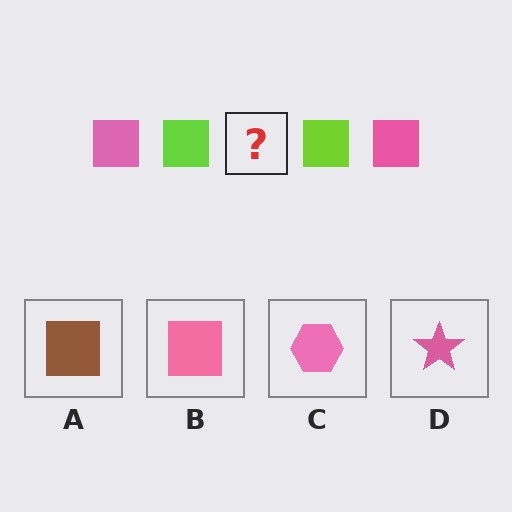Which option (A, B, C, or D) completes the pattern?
B.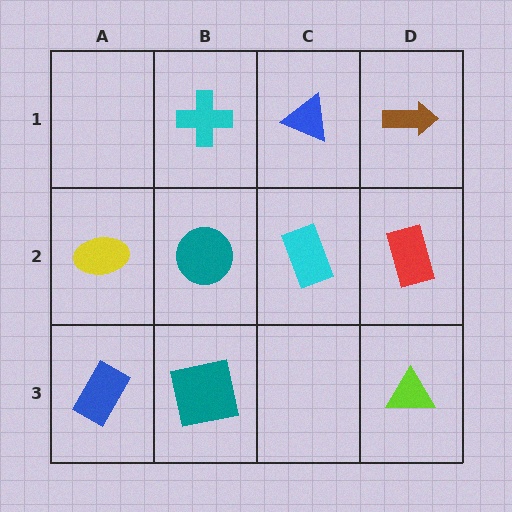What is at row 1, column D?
A brown arrow.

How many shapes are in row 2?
4 shapes.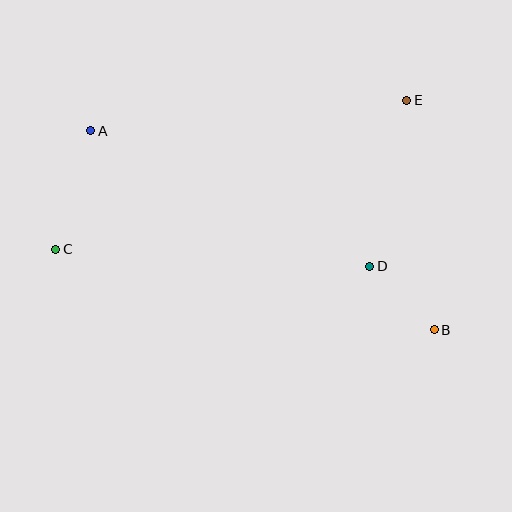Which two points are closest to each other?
Points B and D are closest to each other.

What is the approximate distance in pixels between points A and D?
The distance between A and D is approximately 310 pixels.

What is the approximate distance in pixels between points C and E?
The distance between C and E is approximately 382 pixels.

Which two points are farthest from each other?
Points A and B are farthest from each other.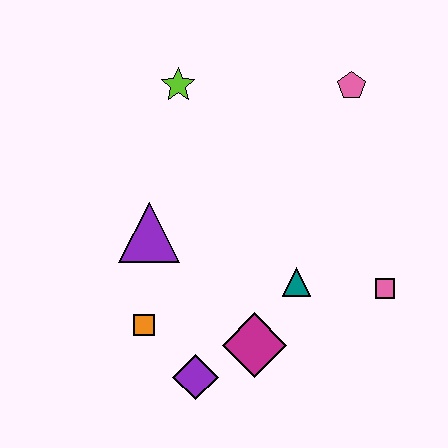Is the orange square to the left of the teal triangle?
Yes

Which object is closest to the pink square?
The teal triangle is closest to the pink square.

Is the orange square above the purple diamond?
Yes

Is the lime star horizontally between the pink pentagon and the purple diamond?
No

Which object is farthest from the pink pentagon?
The purple diamond is farthest from the pink pentagon.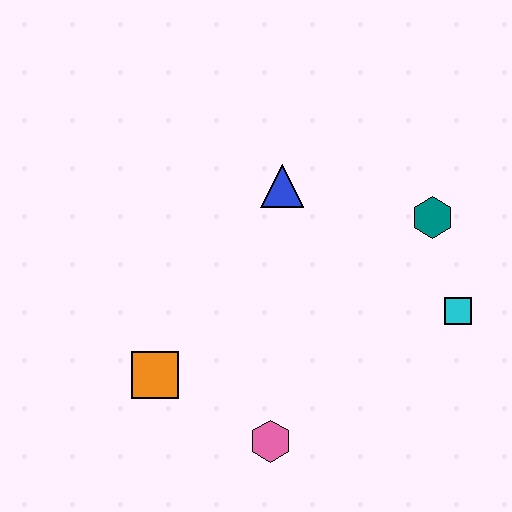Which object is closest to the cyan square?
The teal hexagon is closest to the cyan square.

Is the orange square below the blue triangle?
Yes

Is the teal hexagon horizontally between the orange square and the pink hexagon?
No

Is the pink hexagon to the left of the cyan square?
Yes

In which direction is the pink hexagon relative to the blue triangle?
The pink hexagon is below the blue triangle.